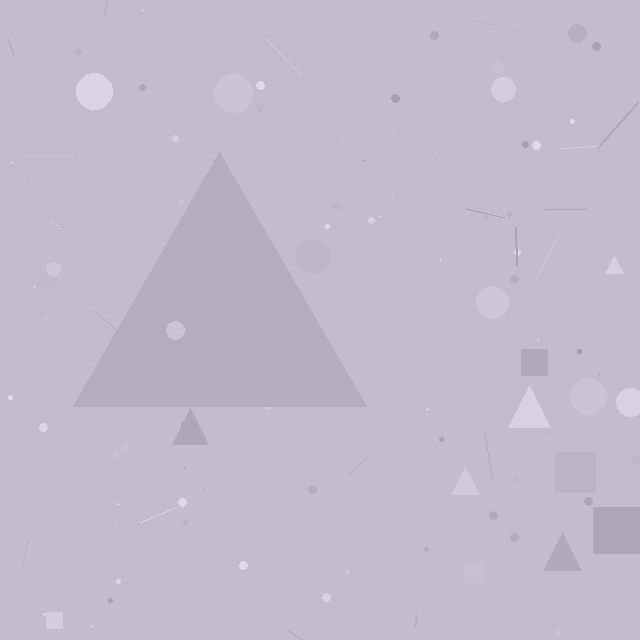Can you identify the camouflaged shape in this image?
The camouflaged shape is a triangle.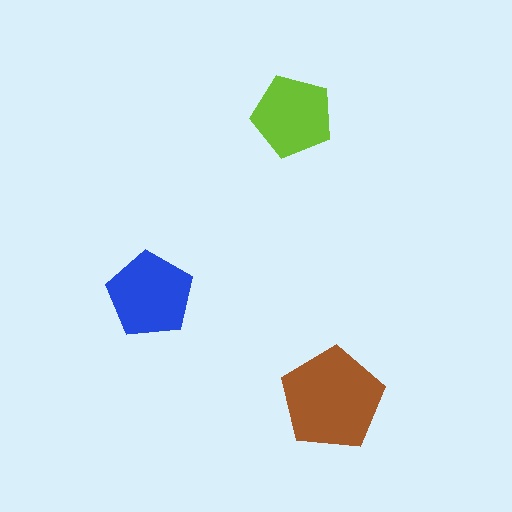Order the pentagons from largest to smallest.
the brown one, the blue one, the lime one.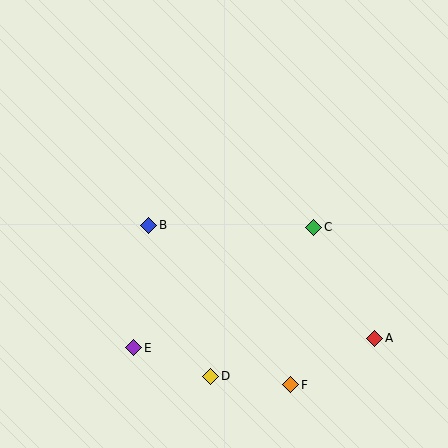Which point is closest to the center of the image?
Point B at (149, 225) is closest to the center.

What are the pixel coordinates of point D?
Point D is at (211, 376).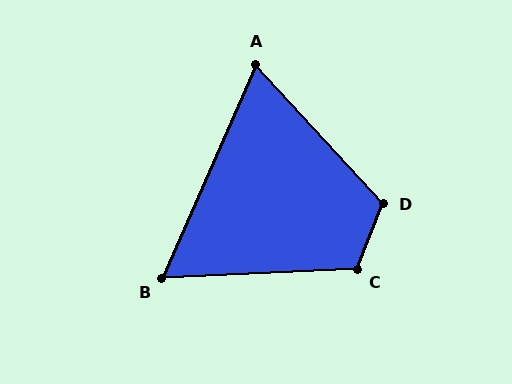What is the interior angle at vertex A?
Approximately 66 degrees (acute).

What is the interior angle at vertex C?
Approximately 114 degrees (obtuse).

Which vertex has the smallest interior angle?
B, at approximately 64 degrees.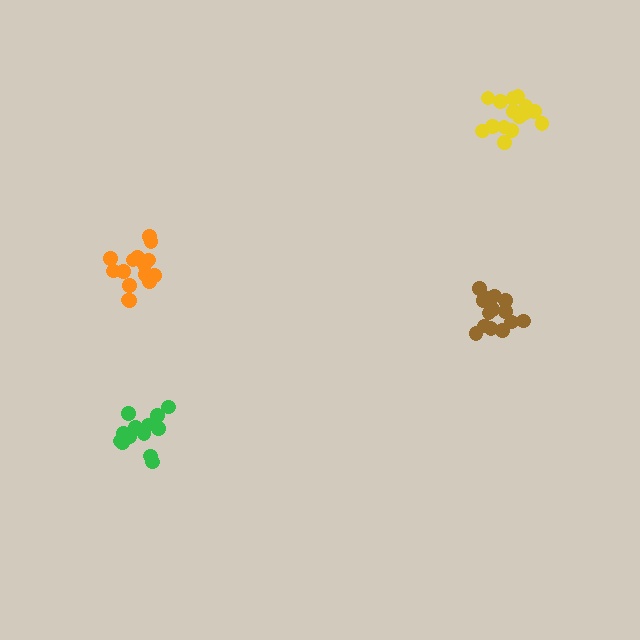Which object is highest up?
The yellow cluster is topmost.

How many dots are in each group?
Group 1: 15 dots, Group 2: 16 dots, Group 3: 16 dots, Group 4: 15 dots (62 total).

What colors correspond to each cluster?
The clusters are colored: green, brown, orange, yellow.